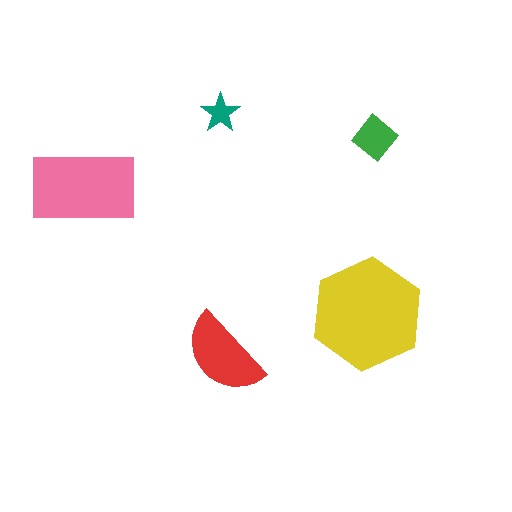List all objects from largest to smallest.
The yellow hexagon, the pink rectangle, the red semicircle, the green diamond, the teal star.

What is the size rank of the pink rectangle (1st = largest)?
2nd.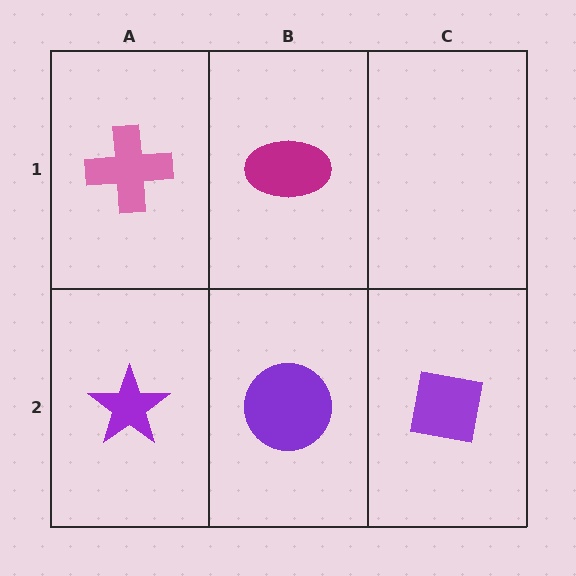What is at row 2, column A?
A purple star.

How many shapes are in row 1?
2 shapes.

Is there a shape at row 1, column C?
No, that cell is empty.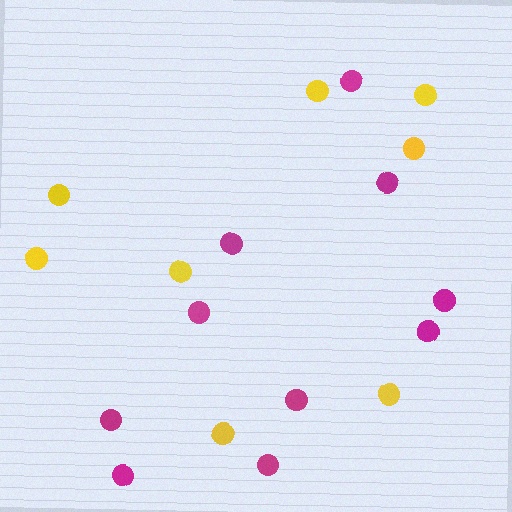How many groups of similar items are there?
There are 2 groups: one group of yellow circles (8) and one group of magenta circles (10).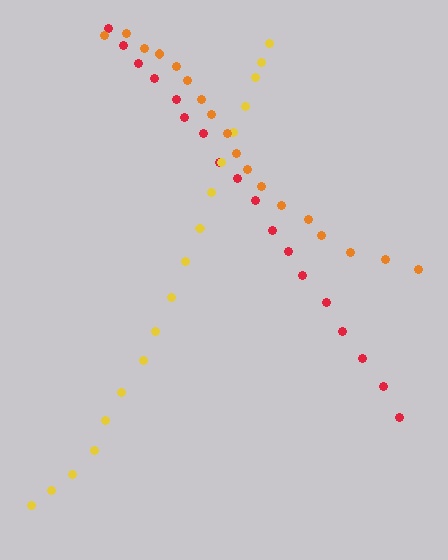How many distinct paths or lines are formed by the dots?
There are 3 distinct paths.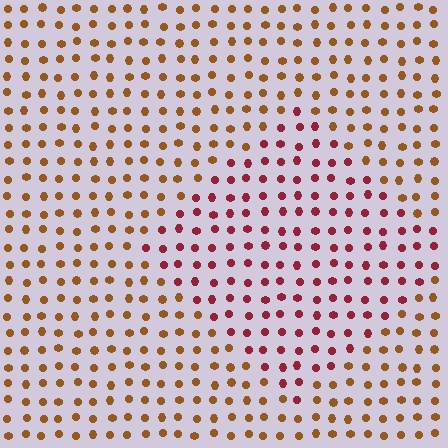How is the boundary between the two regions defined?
The boundary is defined purely by a slight shift in hue (about 43 degrees). Spacing, size, and orientation are identical on both sides.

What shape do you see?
I see a diamond.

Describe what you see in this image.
The image is filled with small brown elements in a uniform arrangement. A diamond-shaped region is visible where the elements are tinted to a slightly different hue, forming a subtle color boundary.